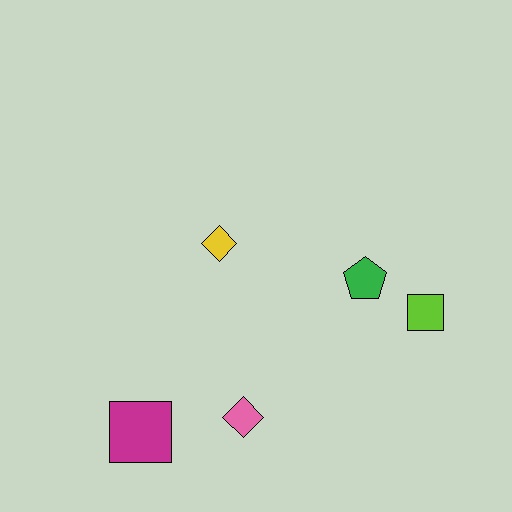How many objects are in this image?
There are 5 objects.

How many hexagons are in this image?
There are no hexagons.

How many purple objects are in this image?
There are no purple objects.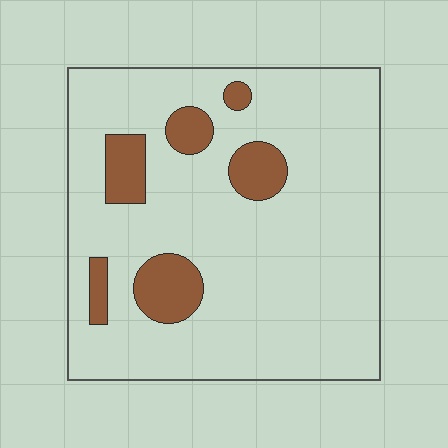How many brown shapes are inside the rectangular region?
6.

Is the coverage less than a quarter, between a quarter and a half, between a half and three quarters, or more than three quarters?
Less than a quarter.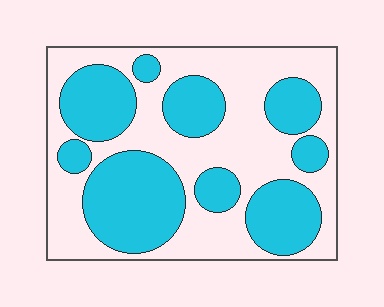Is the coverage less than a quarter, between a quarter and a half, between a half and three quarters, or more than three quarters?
Between a quarter and a half.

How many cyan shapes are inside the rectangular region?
9.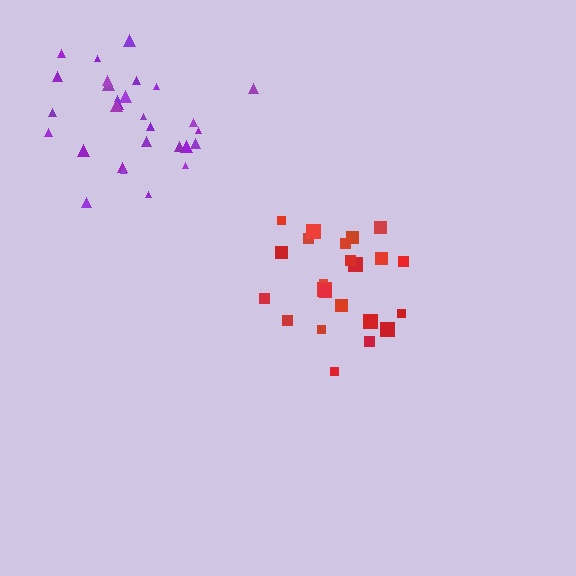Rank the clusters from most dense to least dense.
red, purple.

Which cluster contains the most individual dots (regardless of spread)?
Purple (29).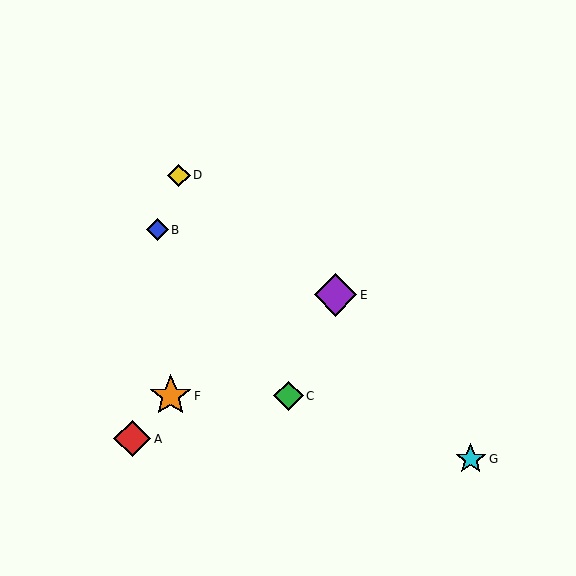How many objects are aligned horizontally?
2 objects (C, F) are aligned horizontally.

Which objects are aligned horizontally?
Objects C, F are aligned horizontally.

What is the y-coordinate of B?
Object B is at y≈230.